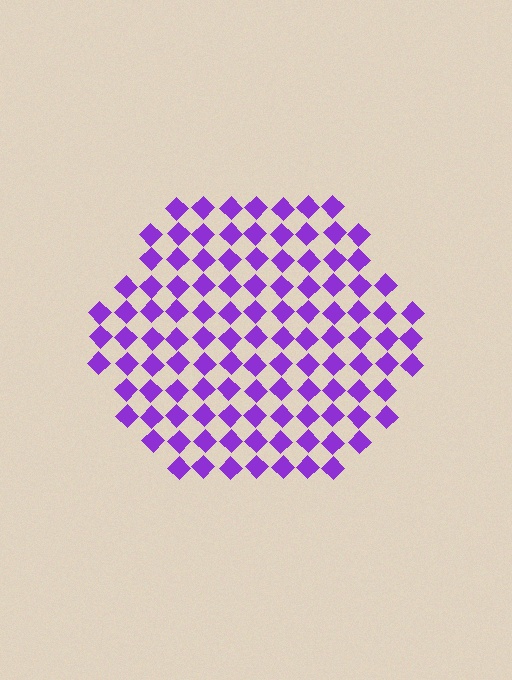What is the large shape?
The large shape is a hexagon.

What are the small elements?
The small elements are diamonds.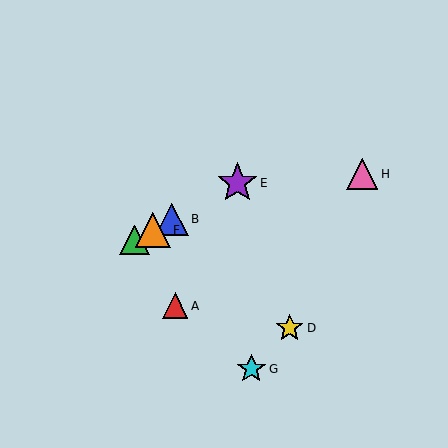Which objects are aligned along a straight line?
Objects B, C, E, F are aligned along a straight line.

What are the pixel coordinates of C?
Object C is at (134, 240).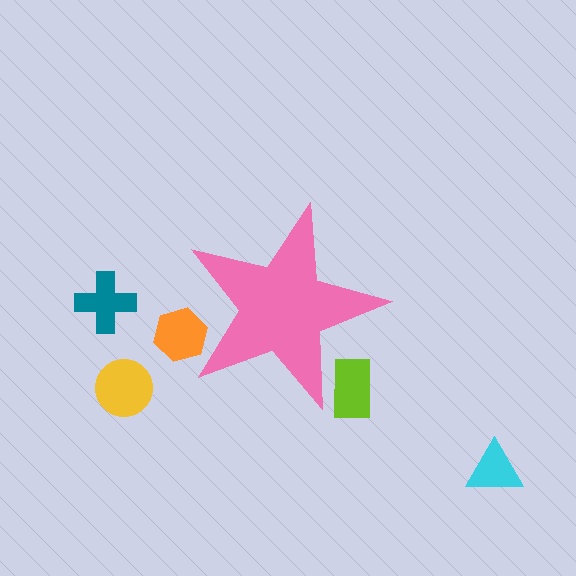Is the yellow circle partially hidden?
No, the yellow circle is fully visible.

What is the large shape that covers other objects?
A pink star.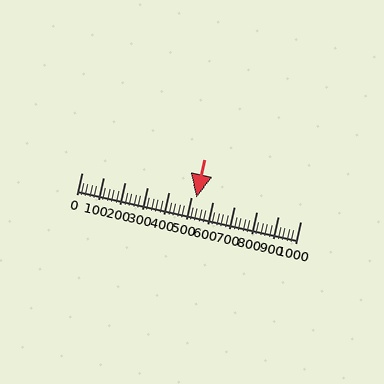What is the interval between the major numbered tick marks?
The major tick marks are spaced 100 units apart.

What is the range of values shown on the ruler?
The ruler shows values from 0 to 1000.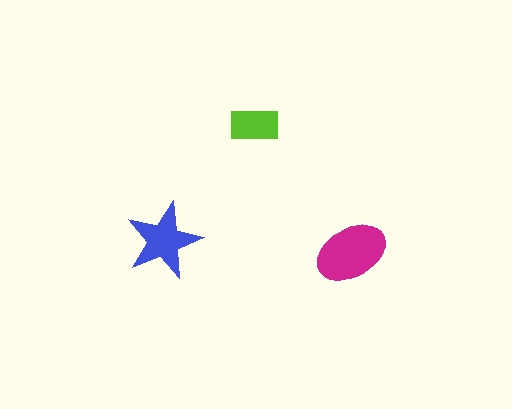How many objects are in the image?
There are 3 objects in the image.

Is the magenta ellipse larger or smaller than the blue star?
Larger.